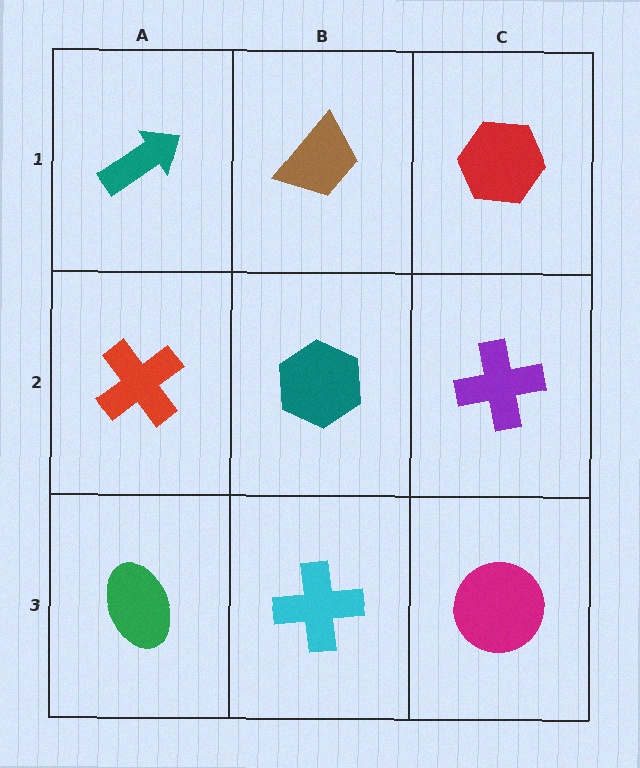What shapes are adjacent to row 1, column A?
A red cross (row 2, column A), a brown trapezoid (row 1, column B).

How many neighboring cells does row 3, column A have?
2.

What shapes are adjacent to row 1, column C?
A purple cross (row 2, column C), a brown trapezoid (row 1, column B).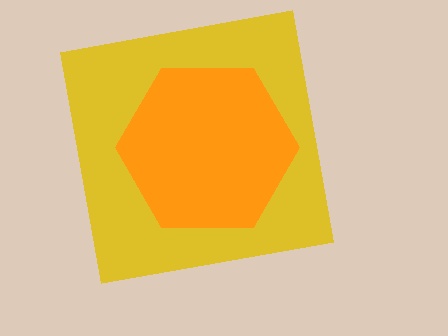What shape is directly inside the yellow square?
The orange hexagon.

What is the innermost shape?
The orange hexagon.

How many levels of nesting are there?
2.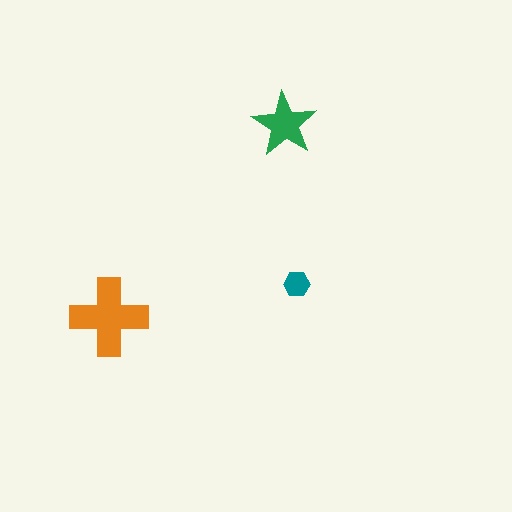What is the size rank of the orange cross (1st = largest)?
1st.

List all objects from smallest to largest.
The teal hexagon, the green star, the orange cross.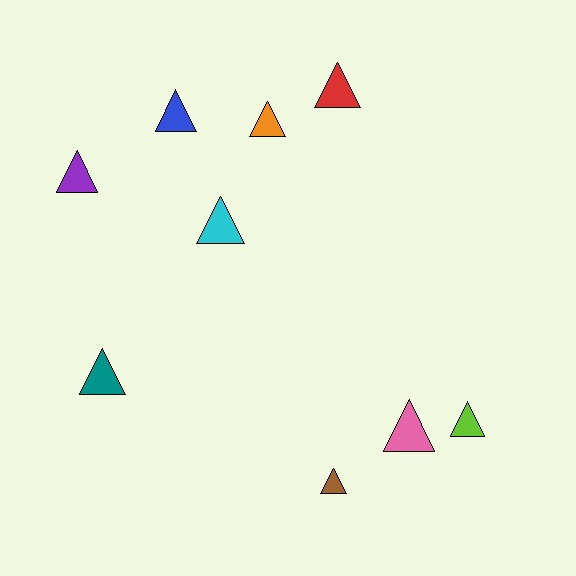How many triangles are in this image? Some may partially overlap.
There are 9 triangles.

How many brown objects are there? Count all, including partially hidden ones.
There is 1 brown object.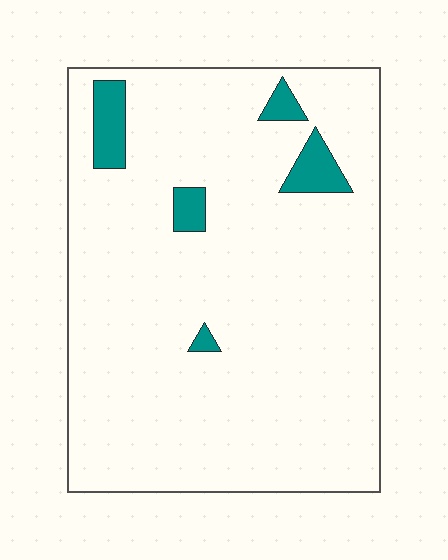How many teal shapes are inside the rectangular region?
5.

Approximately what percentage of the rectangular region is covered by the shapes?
Approximately 5%.